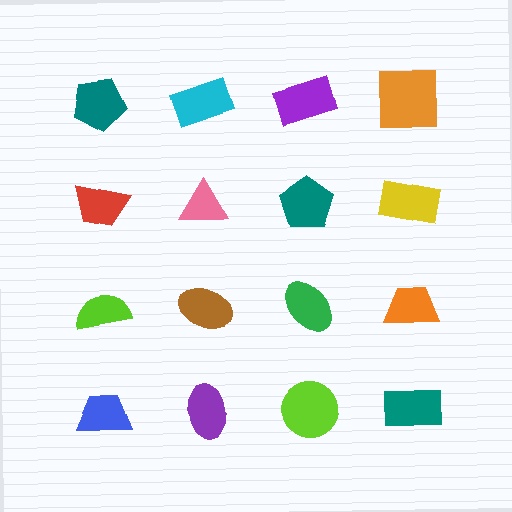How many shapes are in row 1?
4 shapes.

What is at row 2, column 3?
A teal pentagon.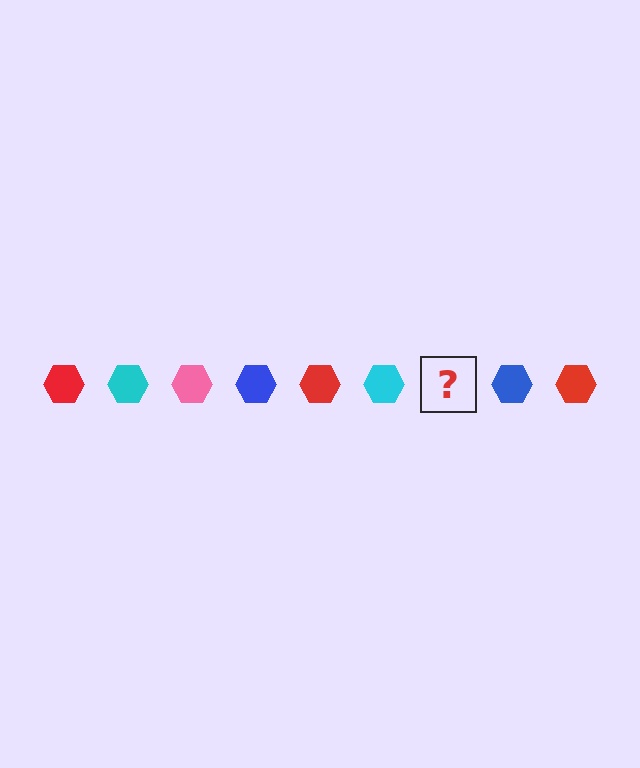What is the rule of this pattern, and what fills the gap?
The rule is that the pattern cycles through red, cyan, pink, blue hexagons. The gap should be filled with a pink hexagon.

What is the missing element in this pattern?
The missing element is a pink hexagon.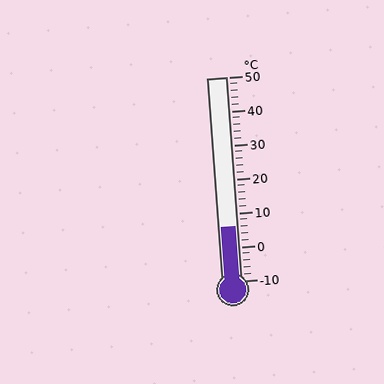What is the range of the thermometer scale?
The thermometer scale ranges from -10°C to 50°C.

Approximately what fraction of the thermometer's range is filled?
The thermometer is filled to approximately 25% of its range.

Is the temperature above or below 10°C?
The temperature is below 10°C.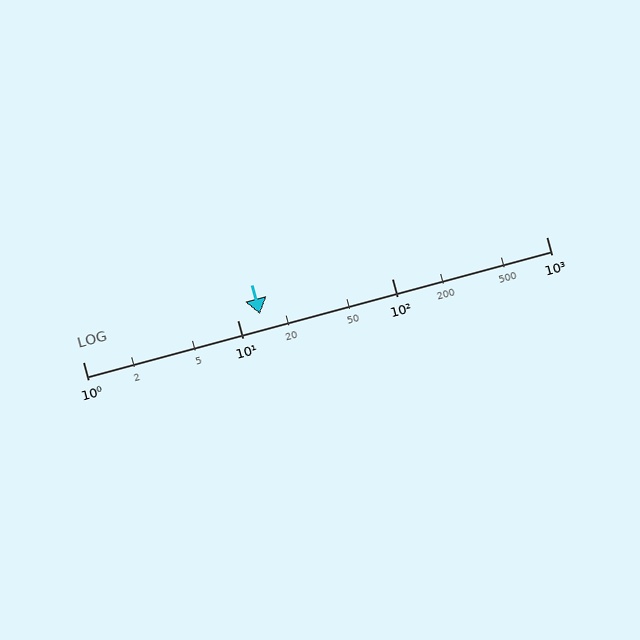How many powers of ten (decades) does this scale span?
The scale spans 3 decades, from 1 to 1000.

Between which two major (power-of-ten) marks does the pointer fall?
The pointer is between 10 and 100.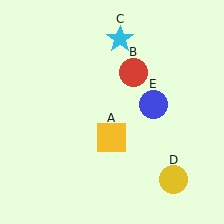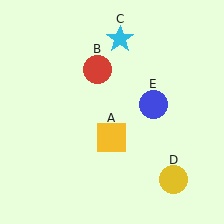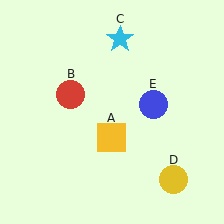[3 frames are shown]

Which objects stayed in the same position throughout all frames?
Yellow square (object A) and cyan star (object C) and yellow circle (object D) and blue circle (object E) remained stationary.